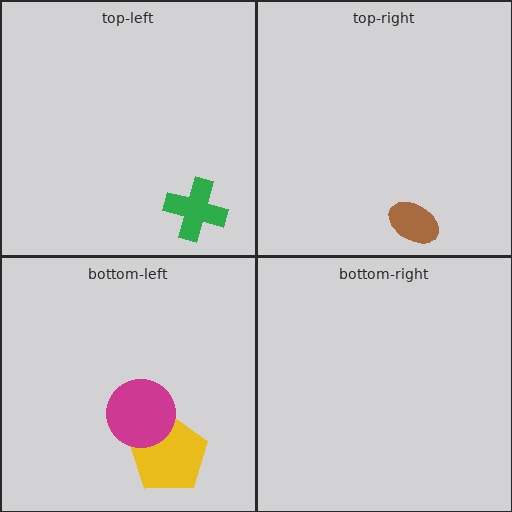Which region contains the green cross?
The top-left region.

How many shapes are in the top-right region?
1.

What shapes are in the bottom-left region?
The yellow pentagon, the magenta circle.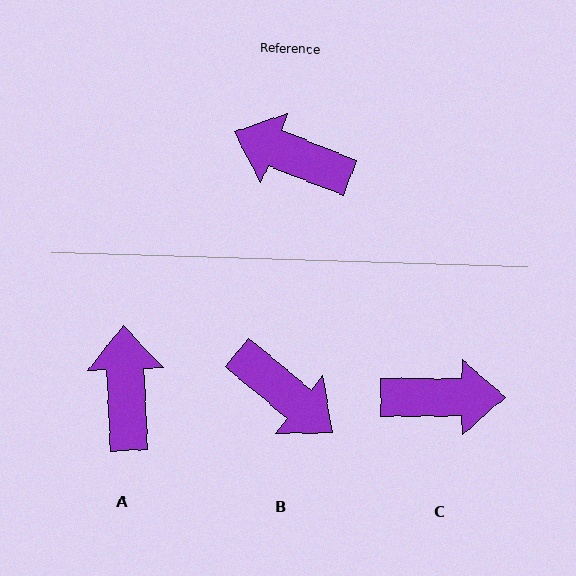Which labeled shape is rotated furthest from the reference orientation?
B, about 161 degrees away.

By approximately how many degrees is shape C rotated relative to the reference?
Approximately 159 degrees clockwise.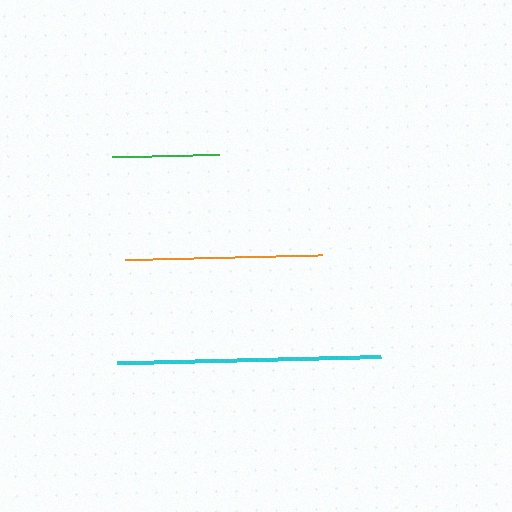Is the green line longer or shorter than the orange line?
The orange line is longer than the green line.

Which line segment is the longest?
The cyan line is the longest at approximately 264 pixels.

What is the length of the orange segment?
The orange segment is approximately 197 pixels long.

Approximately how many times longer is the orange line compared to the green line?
The orange line is approximately 1.8 times the length of the green line.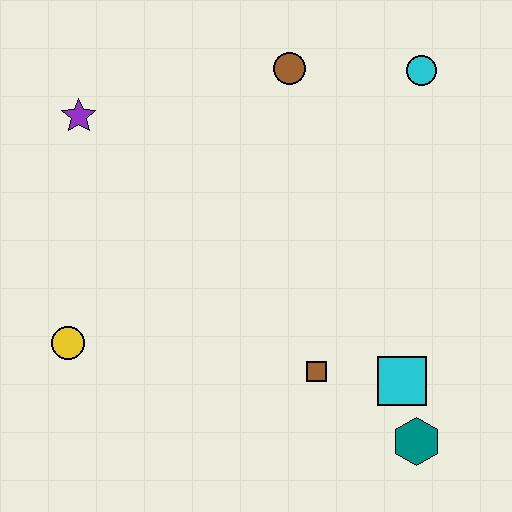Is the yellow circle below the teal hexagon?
No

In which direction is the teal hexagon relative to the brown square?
The teal hexagon is to the right of the brown square.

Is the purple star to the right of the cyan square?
No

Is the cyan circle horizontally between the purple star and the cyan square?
No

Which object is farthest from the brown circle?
The teal hexagon is farthest from the brown circle.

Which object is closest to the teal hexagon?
The cyan square is closest to the teal hexagon.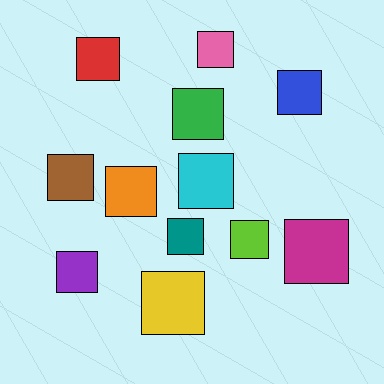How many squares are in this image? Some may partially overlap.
There are 12 squares.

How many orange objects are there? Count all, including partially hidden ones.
There is 1 orange object.